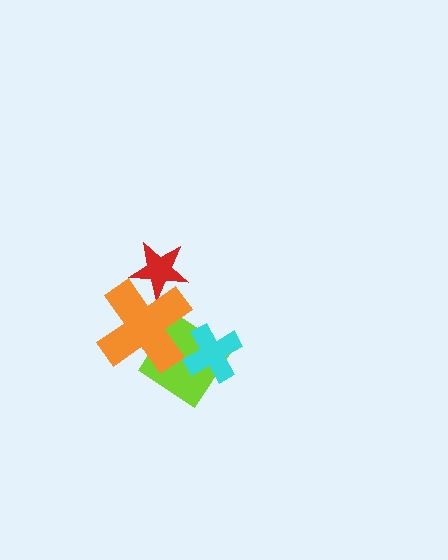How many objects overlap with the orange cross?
2 objects overlap with the orange cross.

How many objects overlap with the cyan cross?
1 object overlaps with the cyan cross.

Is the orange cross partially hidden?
No, no other shape covers it.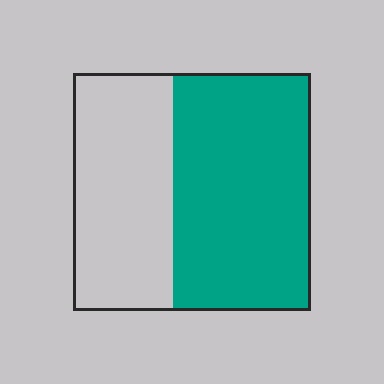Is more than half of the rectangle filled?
Yes.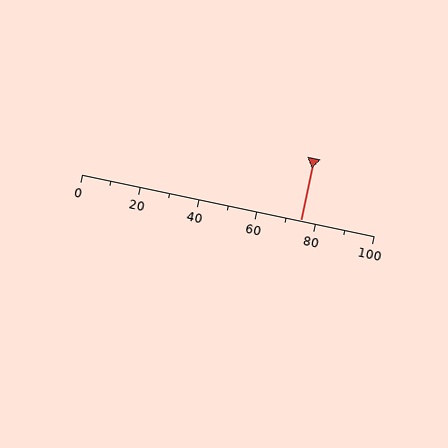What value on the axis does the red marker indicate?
The marker indicates approximately 75.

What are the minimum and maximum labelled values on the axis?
The axis runs from 0 to 100.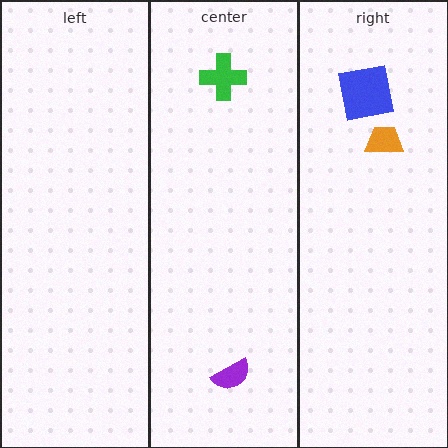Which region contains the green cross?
The center region.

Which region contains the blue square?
The right region.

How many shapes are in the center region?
2.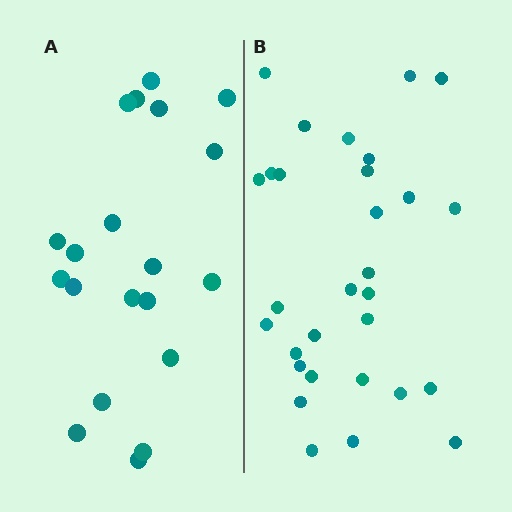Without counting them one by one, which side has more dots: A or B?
Region B (the right region) has more dots.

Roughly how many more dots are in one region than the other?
Region B has roughly 10 or so more dots than region A.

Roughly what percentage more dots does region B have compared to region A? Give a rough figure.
About 50% more.